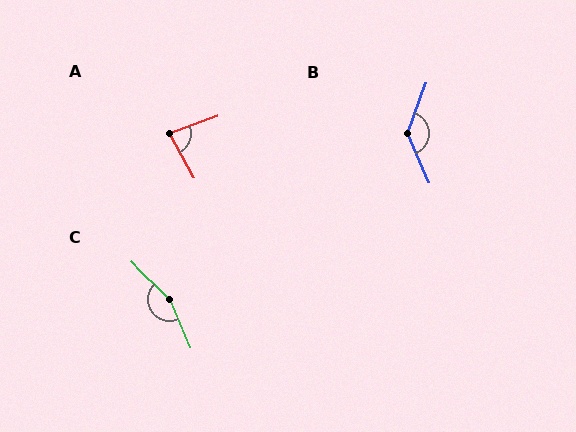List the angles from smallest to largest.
A (81°), B (137°), C (158°).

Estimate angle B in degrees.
Approximately 137 degrees.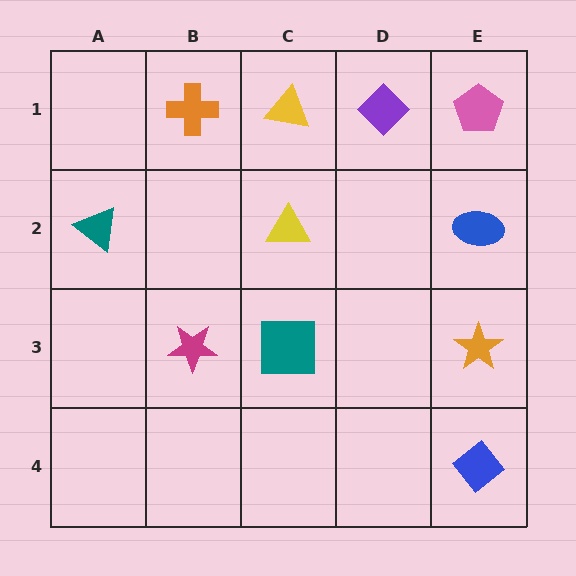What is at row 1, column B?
An orange cross.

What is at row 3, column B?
A magenta star.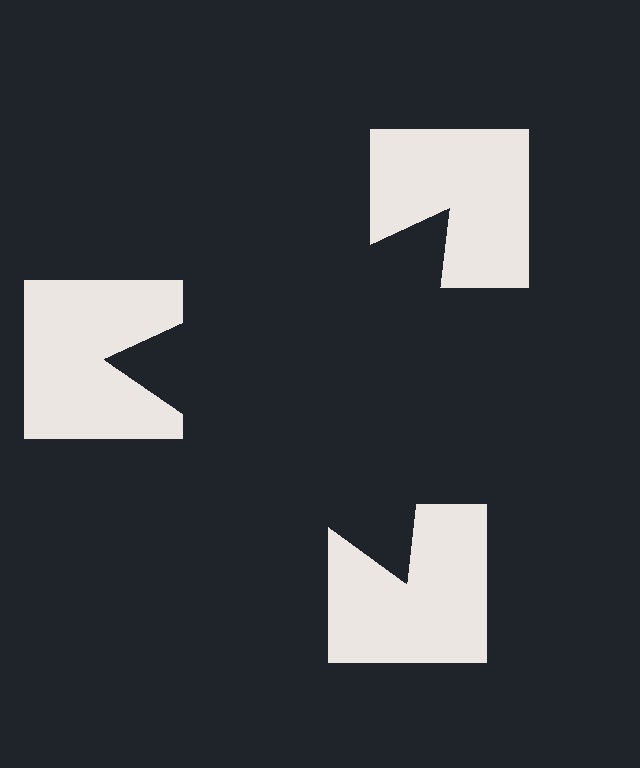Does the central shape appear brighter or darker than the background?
It typically appears slightly darker than the background, even though no actual brightness change is drawn.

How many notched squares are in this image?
There are 3 — one at each vertex of the illusory triangle.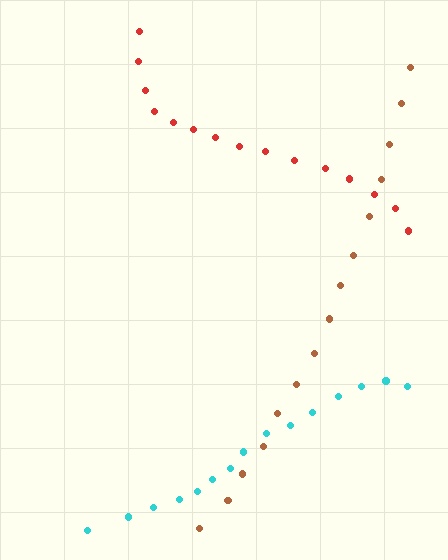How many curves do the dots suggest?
There are 3 distinct paths.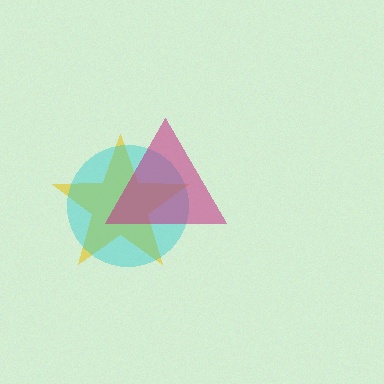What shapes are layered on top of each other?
The layered shapes are: a yellow star, a cyan circle, a magenta triangle.